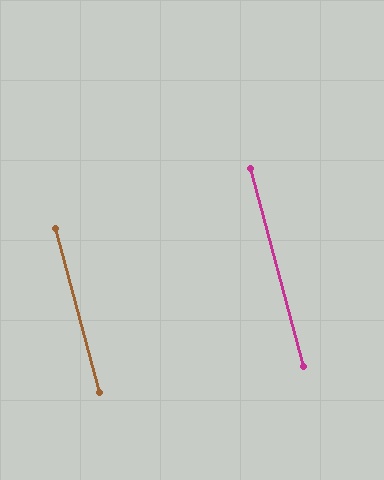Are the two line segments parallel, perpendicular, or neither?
Parallel — their directions differ by only 0.1°.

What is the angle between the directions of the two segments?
Approximately 0 degrees.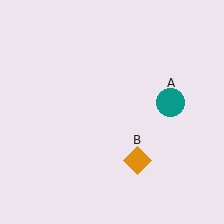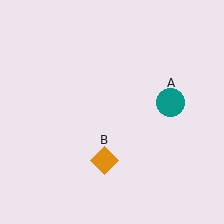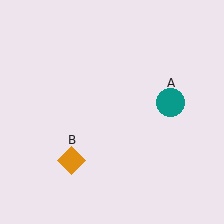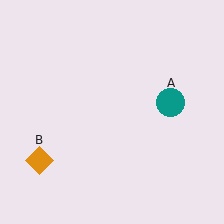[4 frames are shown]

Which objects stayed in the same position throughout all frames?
Teal circle (object A) remained stationary.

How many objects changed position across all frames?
1 object changed position: orange diamond (object B).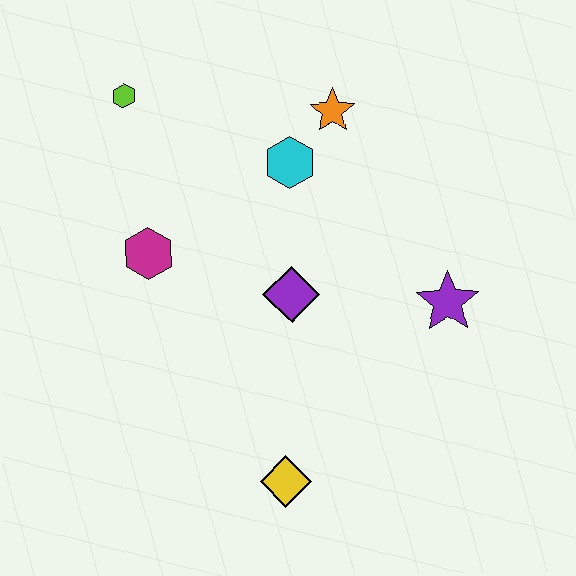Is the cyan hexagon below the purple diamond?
No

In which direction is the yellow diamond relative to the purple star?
The yellow diamond is below the purple star.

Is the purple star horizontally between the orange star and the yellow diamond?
No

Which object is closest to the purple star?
The purple diamond is closest to the purple star.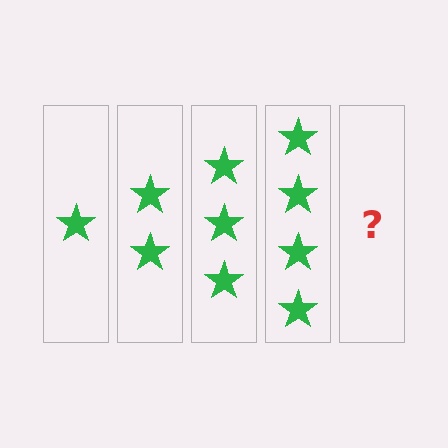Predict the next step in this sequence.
The next step is 5 stars.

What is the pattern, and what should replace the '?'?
The pattern is that each step adds one more star. The '?' should be 5 stars.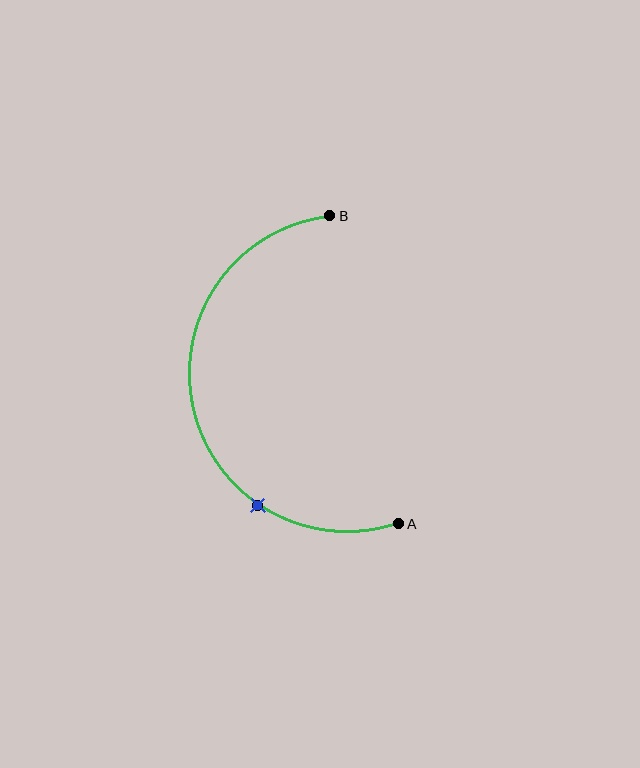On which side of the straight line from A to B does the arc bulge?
The arc bulges to the left of the straight line connecting A and B.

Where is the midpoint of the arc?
The arc midpoint is the point on the curve farthest from the straight line joining A and B. It sits to the left of that line.